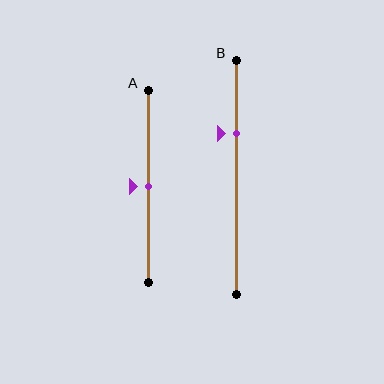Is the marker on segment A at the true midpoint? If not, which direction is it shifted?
Yes, the marker on segment A is at the true midpoint.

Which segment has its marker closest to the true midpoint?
Segment A has its marker closest to the true midpoint.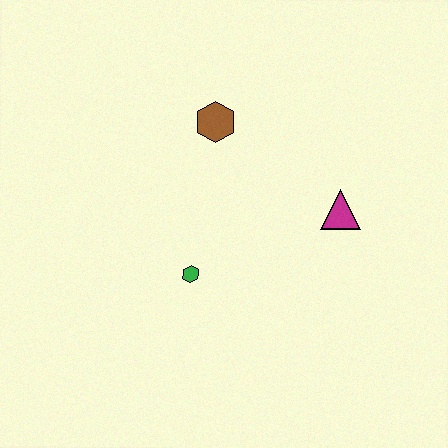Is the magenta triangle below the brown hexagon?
Yes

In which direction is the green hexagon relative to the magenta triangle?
The green hexagon is to the left of the magenta triangle.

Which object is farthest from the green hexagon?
The magenta triangle is farthest from the green hexagon.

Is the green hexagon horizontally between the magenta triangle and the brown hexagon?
No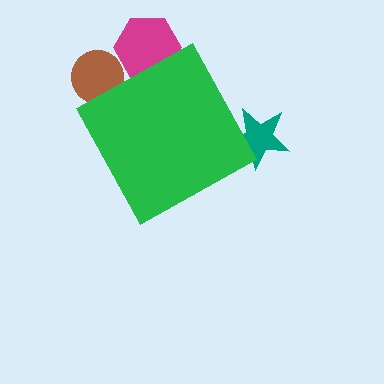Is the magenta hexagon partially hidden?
Yes, the magenta hexagon is partially hidden behind the green diamond.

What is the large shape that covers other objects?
A green diamond.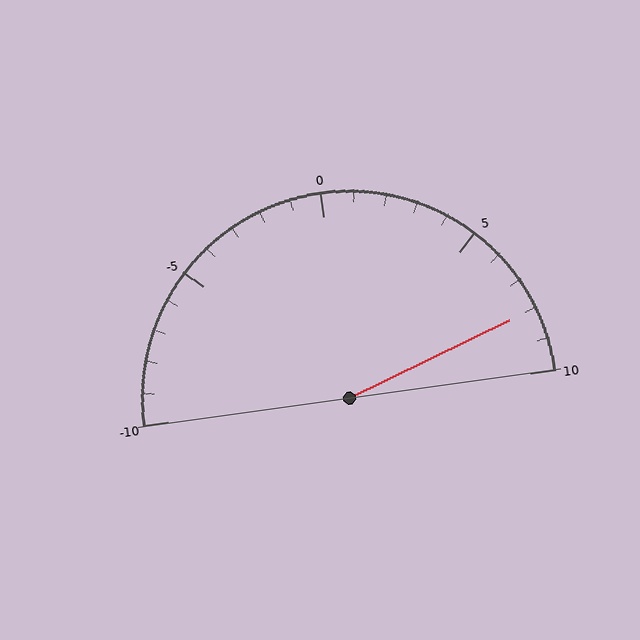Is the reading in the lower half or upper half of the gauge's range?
The reading is in the upper half of the range (-10 to 10).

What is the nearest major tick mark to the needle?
The nearest major tick mark is 10.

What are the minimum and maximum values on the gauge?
The gauge ranges from -10 to 10.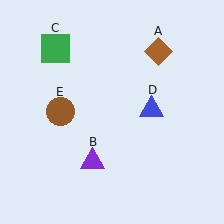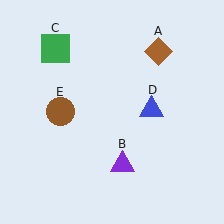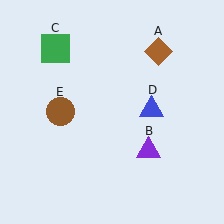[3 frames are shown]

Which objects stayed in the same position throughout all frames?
Brown diamond (object A) and green square (object C) and blue triangle (object D) and brown circle (object E) remained stationary.